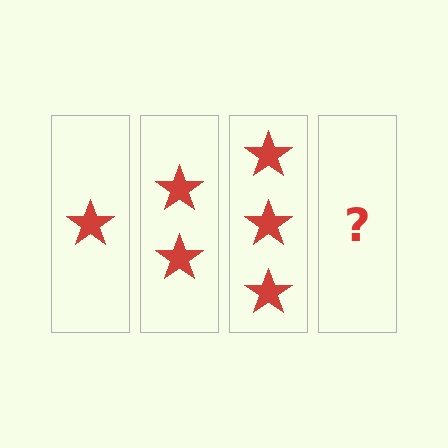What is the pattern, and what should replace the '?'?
The pattern is that each step adds one more star. The '?' should be 4 stars.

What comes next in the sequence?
The next element should be 4 stars.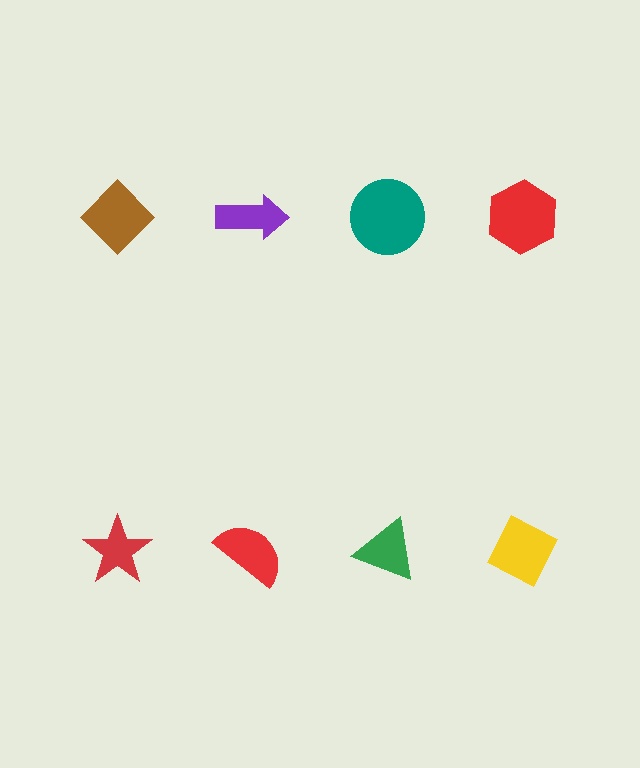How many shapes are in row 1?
4 shapes.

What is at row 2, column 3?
A green triangle.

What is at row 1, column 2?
A purple arrow.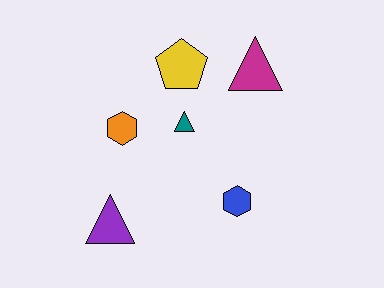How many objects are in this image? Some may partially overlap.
There are 6 objects.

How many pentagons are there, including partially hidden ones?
There is 1 pentagon.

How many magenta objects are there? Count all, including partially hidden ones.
There is 1 magenta object.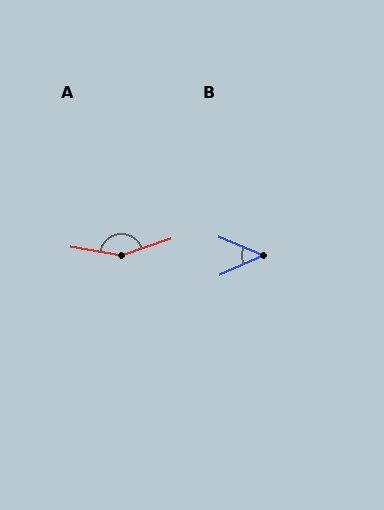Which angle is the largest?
A, at approximately 152 degrees.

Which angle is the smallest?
B, at approximately 48 degrees.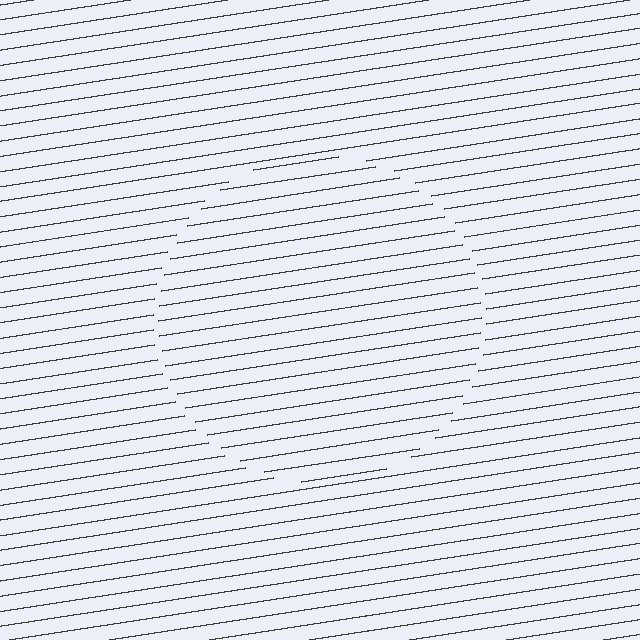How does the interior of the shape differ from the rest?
The interior of the shape contains the same grating, shifted by half a period — the contour is defined by the phase discontinuity where line-ends from the inner and outer gratings abut.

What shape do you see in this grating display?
An illusory circle. The interior of the shape contains the same grating, shifted by half a period — the contour is defined by the phase discontinuity where line-ends from the inner and outer gratings abut.